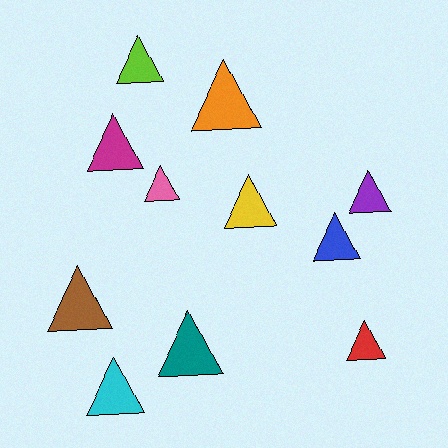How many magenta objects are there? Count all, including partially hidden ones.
There is 1 magenta object.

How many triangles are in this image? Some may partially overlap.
There are 11 triangles.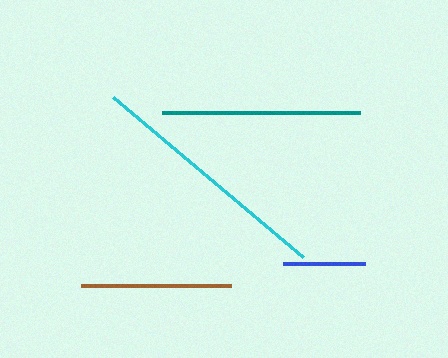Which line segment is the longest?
The cyan line is the longest at approximately 249 pixels.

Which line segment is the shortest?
The blue line is the shortest at approximately 83 pixels.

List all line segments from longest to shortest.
From longest to shortest: cyan, teal, brown, blue.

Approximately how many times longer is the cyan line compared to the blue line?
The cyan line is approximately 3.0 times the length of the blue line.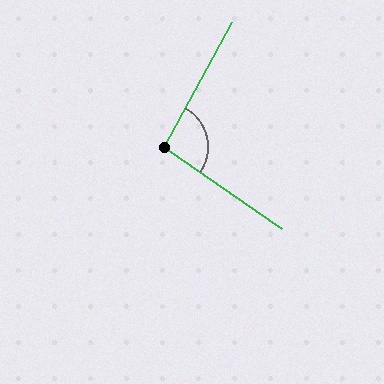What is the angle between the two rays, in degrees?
Approximately 96 degrees.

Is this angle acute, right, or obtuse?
It is obtuse.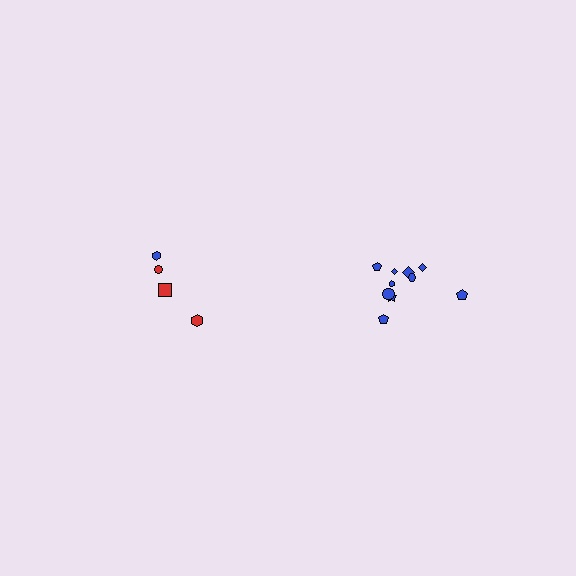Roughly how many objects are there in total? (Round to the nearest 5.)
Roughly 15 objects in total.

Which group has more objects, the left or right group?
The right group.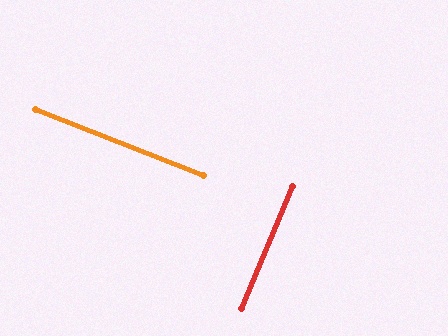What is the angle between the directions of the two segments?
Approximately 89 degrees.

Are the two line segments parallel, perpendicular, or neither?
Perpendicular — they meet at approximately 89°.